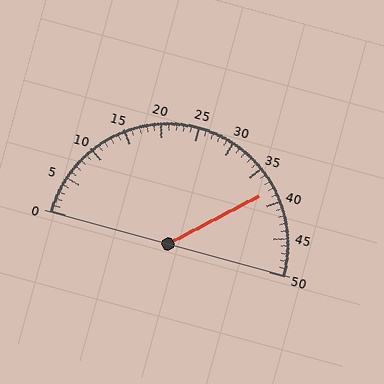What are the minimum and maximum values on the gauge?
The gauge ranges from 0 to 50.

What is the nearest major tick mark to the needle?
The nearest major tick mark is 40.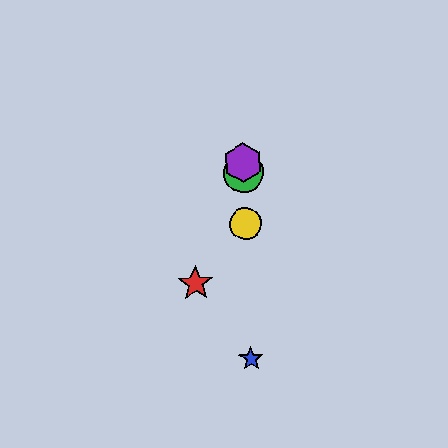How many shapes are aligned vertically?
4 shapes (the blue star, the green circle, the yellow circle, the purple hexagon) are aligned vertically.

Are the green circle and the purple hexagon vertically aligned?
Yes, both are at x≈243.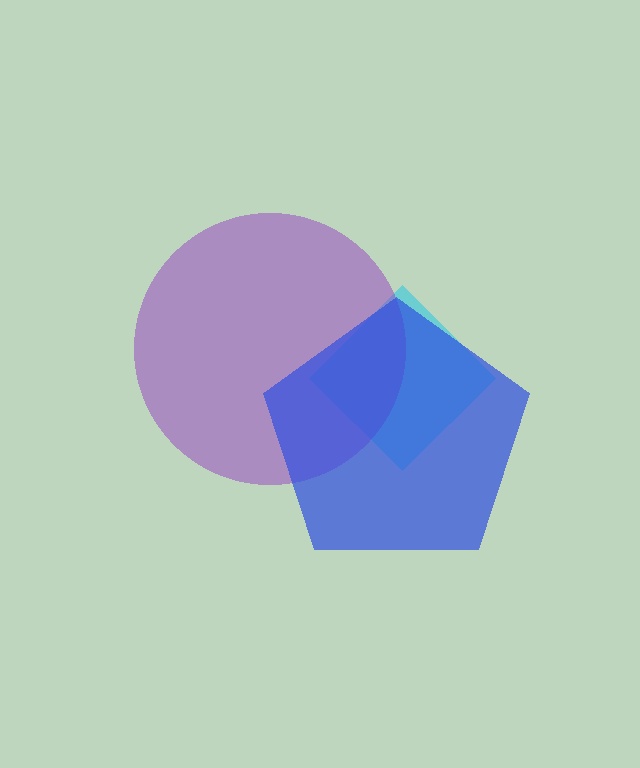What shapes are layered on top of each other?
The layered shapes are: a cyan diamond, a purple circle, a blue pentagon.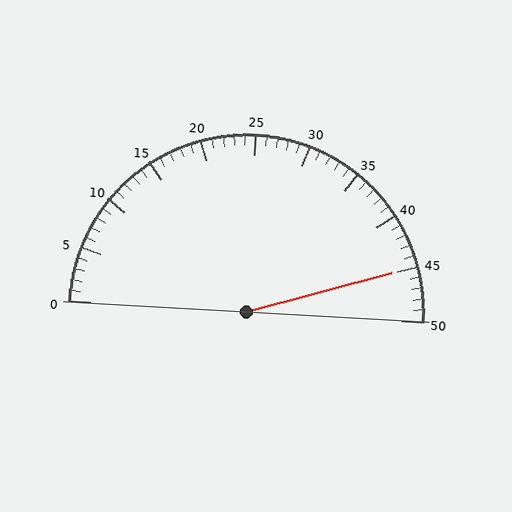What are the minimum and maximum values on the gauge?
The gauge ranges from 0 to 50.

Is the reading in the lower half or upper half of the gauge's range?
The reading is in the upper half of the range (0 to 50).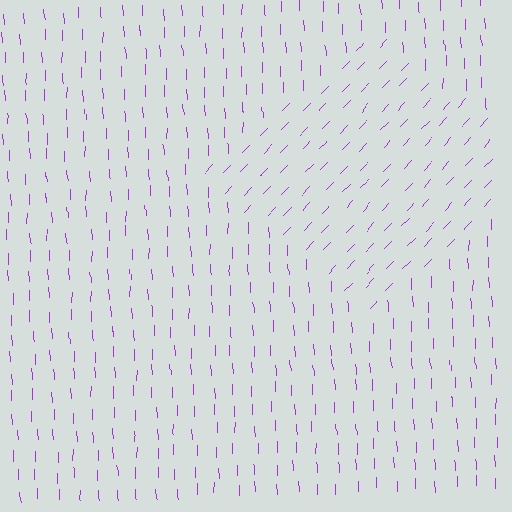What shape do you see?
I see a diamond.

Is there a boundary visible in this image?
Yes, there is a texture boundary formed by a change in line orientation.